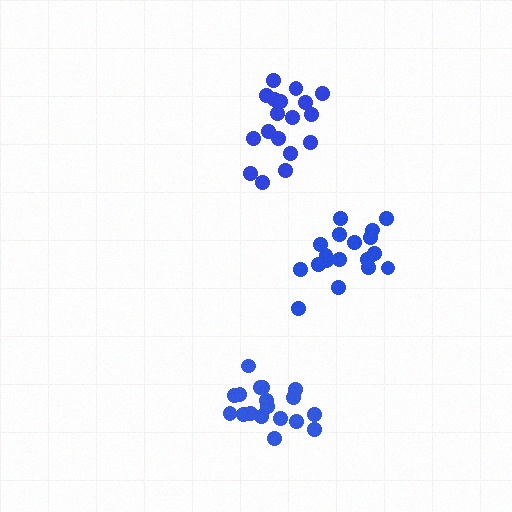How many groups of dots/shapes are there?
There are 3 groups.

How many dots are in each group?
Group 1: 18 dots, Group 2: 18 dots, Group 3: 18 dots (54 total).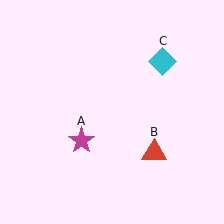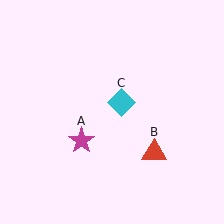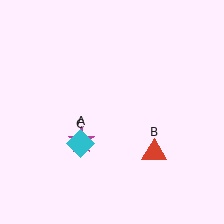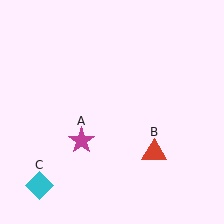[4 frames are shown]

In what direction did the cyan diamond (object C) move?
The cyan diamond (object C) moved down and to the left.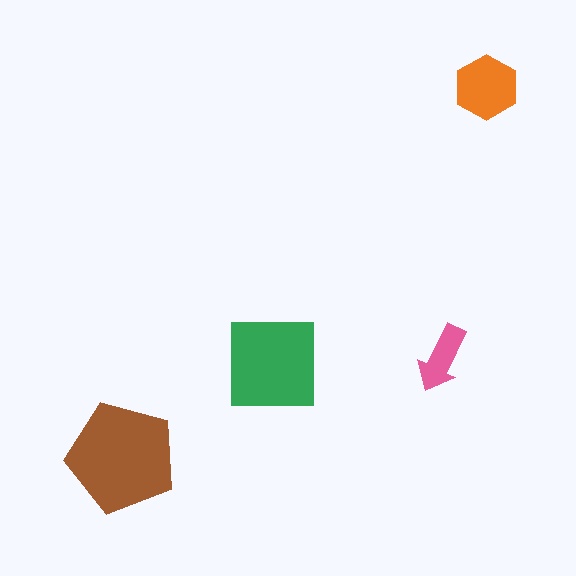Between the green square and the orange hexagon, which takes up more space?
The green square.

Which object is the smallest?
The pink arrow.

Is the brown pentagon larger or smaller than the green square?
Larger.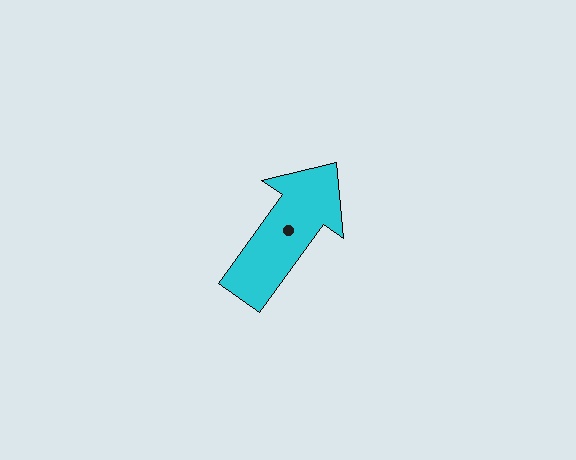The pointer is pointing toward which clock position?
Roughly 1 o'clock.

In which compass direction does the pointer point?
Northeast.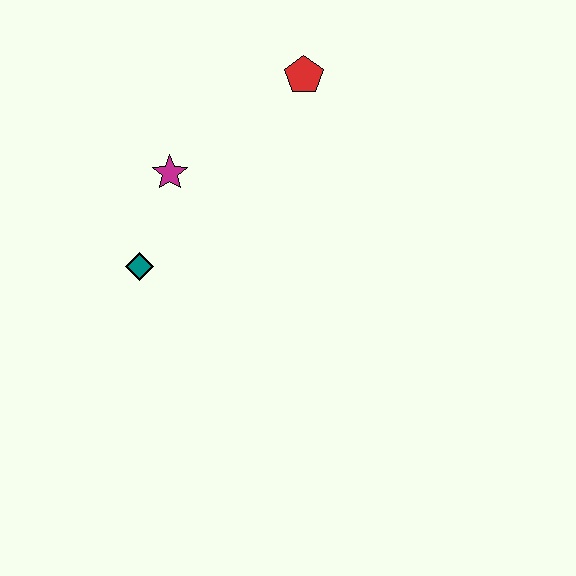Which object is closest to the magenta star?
The teal diamond is closest to the magenta star.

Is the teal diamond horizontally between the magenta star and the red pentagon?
No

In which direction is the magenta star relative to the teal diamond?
The magenta star is above the teal diamond.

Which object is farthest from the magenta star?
The red pentagon is farthest from the magenta star.